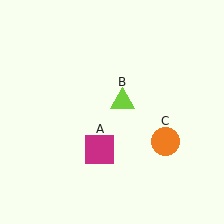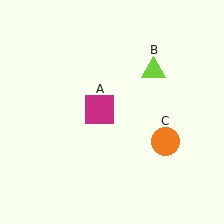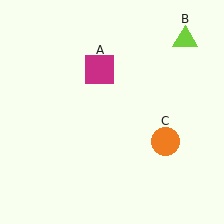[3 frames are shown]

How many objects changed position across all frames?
2 objects changed position: magenta square (object A), lime triangle (object B).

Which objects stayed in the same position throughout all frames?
Orange circle (object C) remained stationary.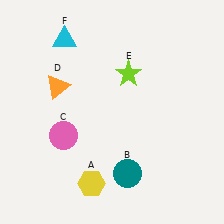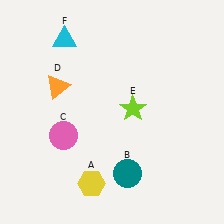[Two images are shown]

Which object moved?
The lime star (E) moved down.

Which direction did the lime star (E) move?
The lime star (E) moved down.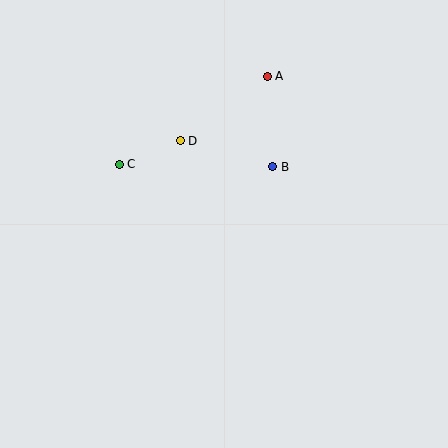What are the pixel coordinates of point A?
Point A is at (267, 76).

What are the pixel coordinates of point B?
Point B is at (273, 167).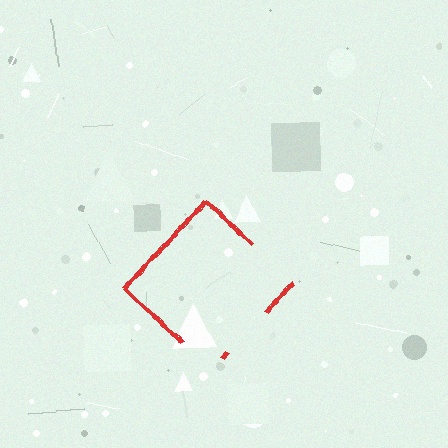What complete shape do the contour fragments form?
The contour fragments form a diamond.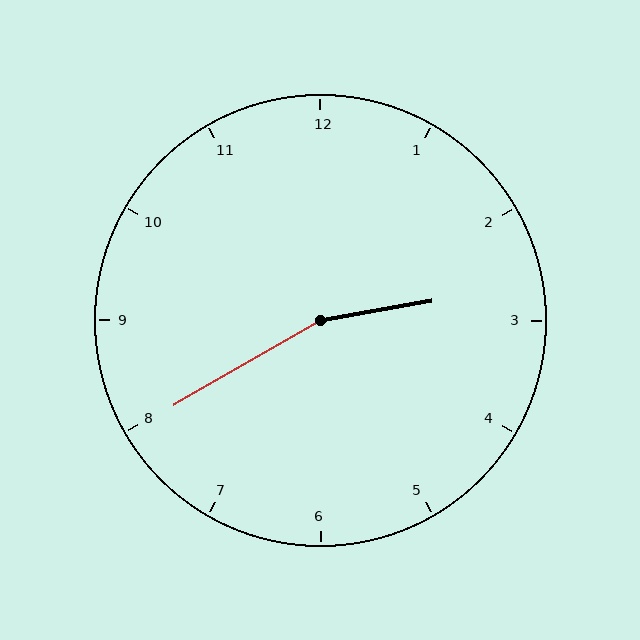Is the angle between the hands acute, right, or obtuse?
It is obtuse.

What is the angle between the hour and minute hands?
Approximately 160 degrees.